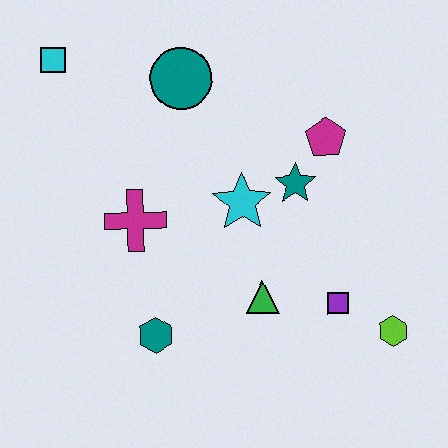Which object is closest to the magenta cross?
The cyan star is closest to the magenta cross.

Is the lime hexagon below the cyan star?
Yes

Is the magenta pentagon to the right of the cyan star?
Yes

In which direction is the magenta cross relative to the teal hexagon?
The magenta cross is above the teal hexagon.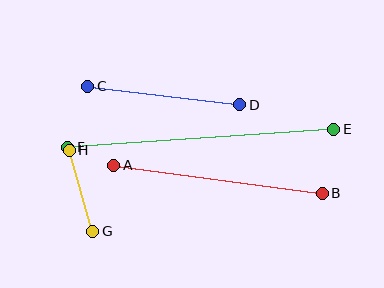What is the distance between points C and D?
The distance is approximately 153 pixels.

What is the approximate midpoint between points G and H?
The midpoint is at approximately (81, 191) pixels.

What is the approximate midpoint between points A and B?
The midpoint is at approximately (218, 179) pixels.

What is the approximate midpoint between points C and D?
The midpoint is at approximately (164, 96) pixels.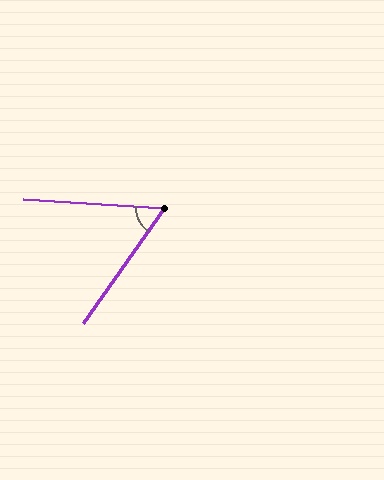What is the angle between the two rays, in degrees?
Approximately 59 degrees.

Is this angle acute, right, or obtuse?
It is acute.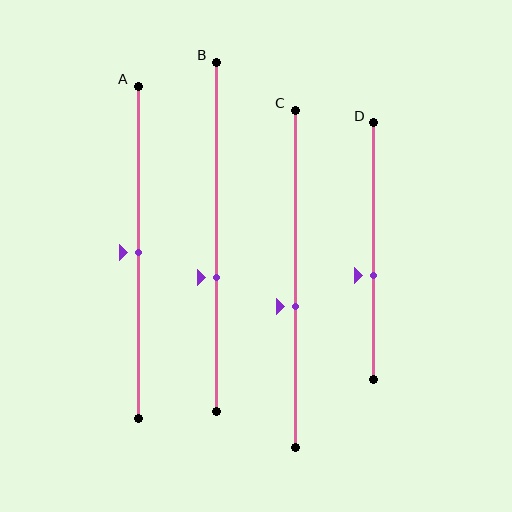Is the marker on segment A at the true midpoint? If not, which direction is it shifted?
Yes, the marker on segment A is at the true midpoint.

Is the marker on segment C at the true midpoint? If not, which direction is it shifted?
No, the marker on segment C is shifted downward by about 8% of the segment length.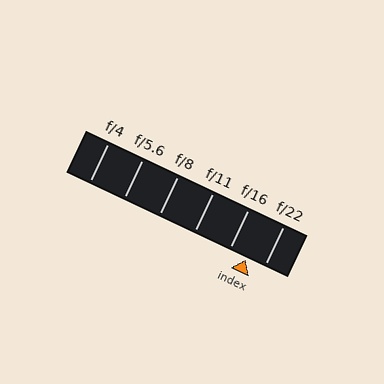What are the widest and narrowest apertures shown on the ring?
The widest aperture shown is f/4 and the narrowest is f/22.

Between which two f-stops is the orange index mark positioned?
The index mark is between f/16 and f/22.